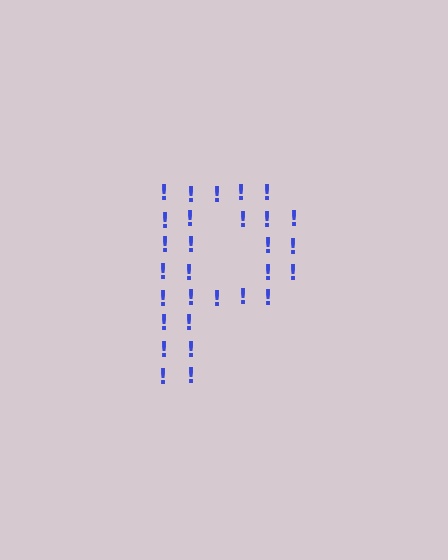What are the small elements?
The small elements are exclamation marks.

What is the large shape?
The large shape is the letter P.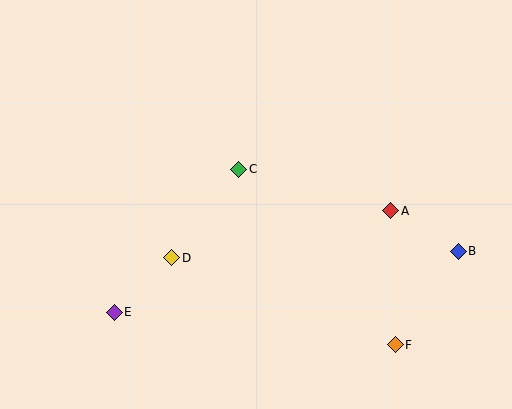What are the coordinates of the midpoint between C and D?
The midpoint between C and D is at (205, 213).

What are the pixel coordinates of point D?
Point D is at (172, 258).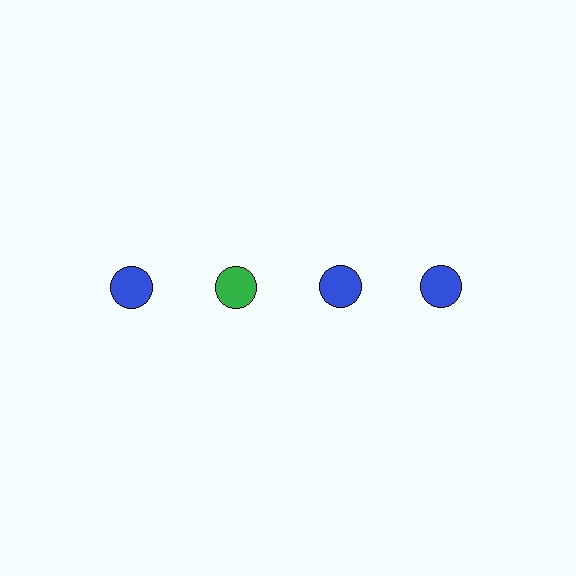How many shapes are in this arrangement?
There are 4 shapes arranged in a grid pattern.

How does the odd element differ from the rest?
It has a different color: green instead of blue.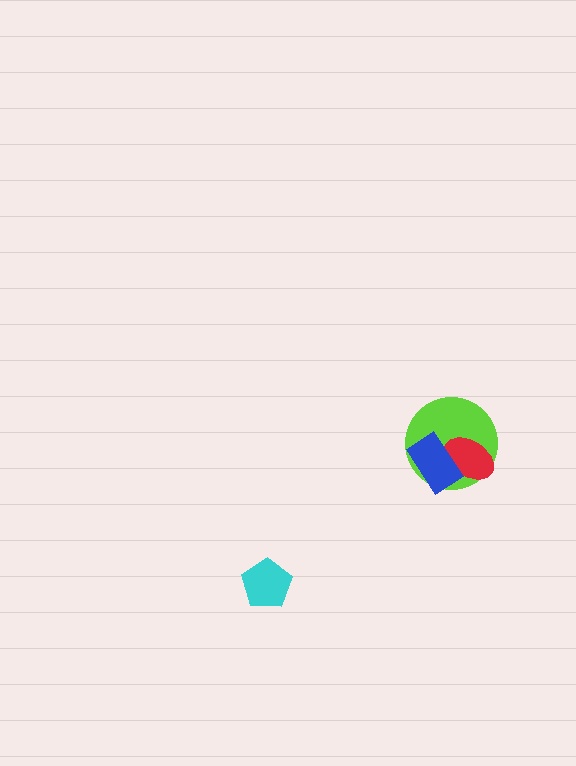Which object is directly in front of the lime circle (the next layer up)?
The red ellipse is directly in front of the lime circle.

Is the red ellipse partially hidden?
Yes, it is partially covered by another shape.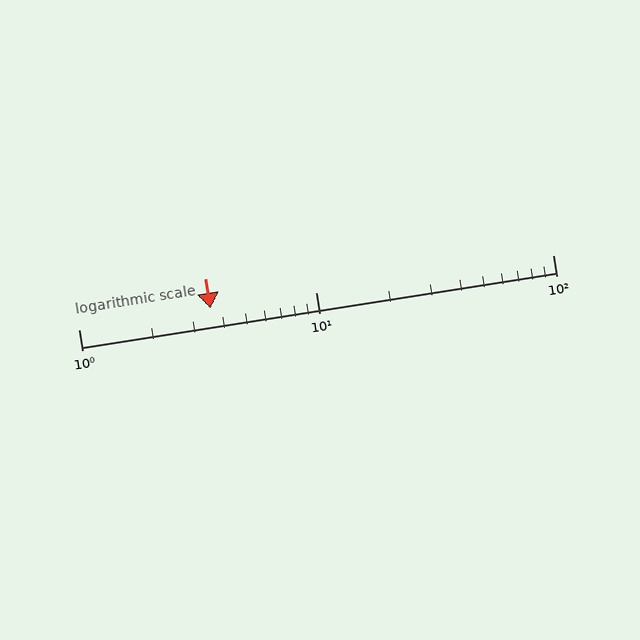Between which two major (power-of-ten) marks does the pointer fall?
The pointer is between 1 and 10.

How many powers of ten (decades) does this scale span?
The scale spans 2 decades, from 1 to 100.